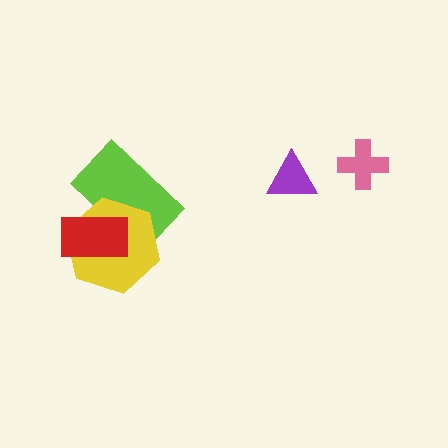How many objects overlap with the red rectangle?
2 objects overlap with the red rectangle.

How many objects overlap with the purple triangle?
0 objects overlap with the purple triangle.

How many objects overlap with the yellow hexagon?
2 objects overlap with the yellow hexagon.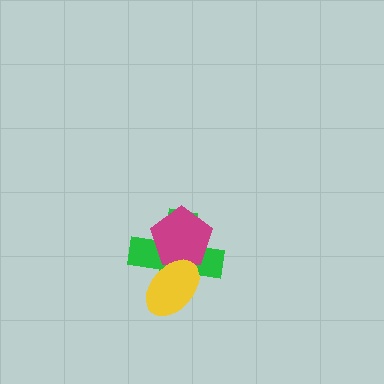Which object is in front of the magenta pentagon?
The yellow ellipse is in front of the magenta pentagon.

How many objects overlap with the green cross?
2 objects overlap with the green cross.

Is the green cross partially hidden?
Yes, it is partially covered by another shape.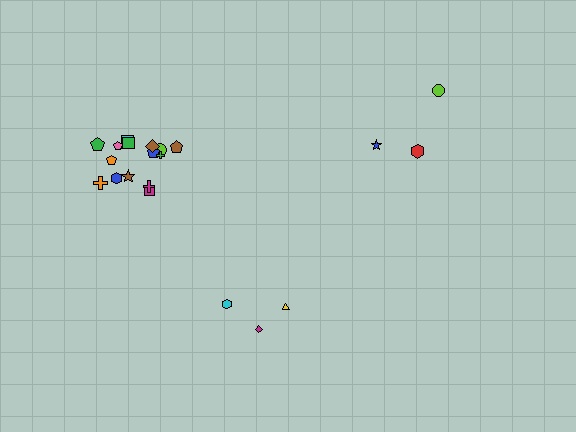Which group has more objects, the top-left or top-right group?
The top-left group.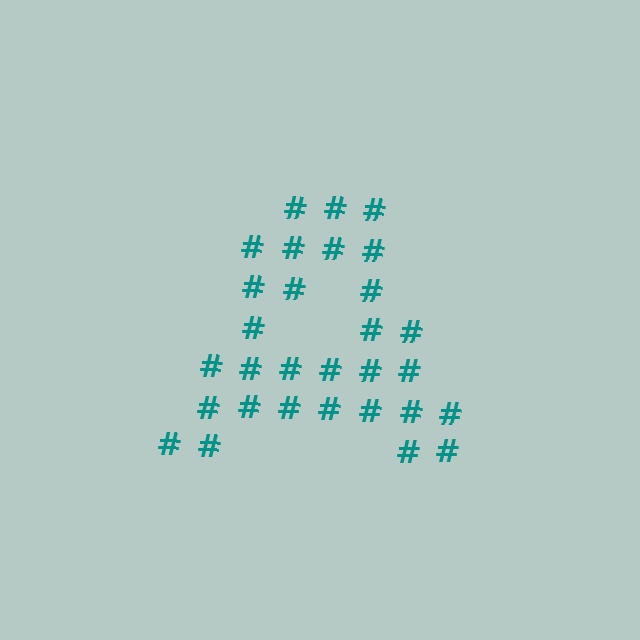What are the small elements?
The small elements are hash symbols.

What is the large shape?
The large shape is the letter A.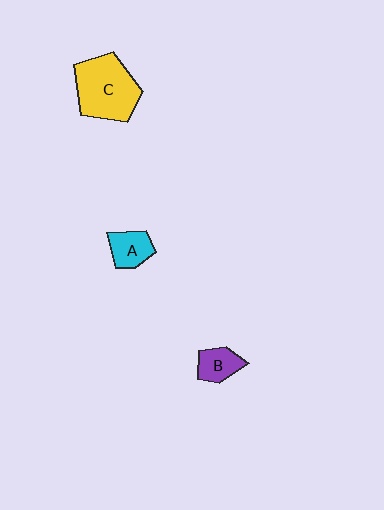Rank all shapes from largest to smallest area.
From largest to smallest: C (yellow), A (cyan), B (purple).